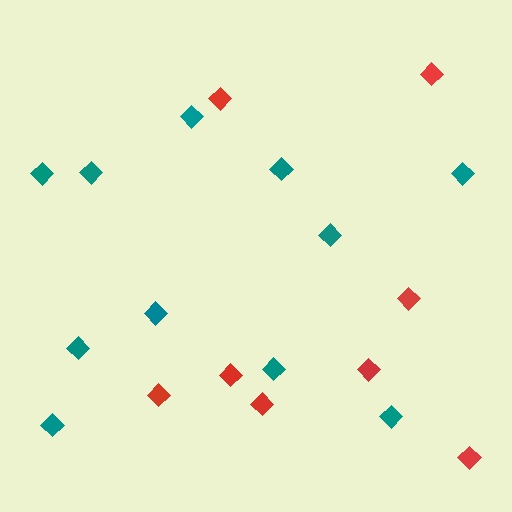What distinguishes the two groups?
There are 2 groups: one group of red diamonds (8) and one group of teal diamonds (11).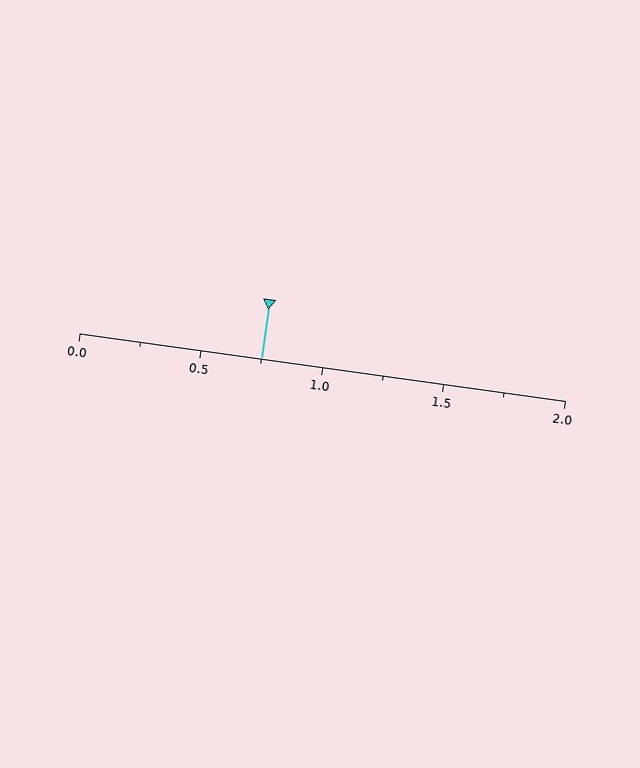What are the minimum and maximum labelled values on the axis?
The axis runs from 0.0 to 2.0.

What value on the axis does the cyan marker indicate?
The marker indicates approximately 0.75.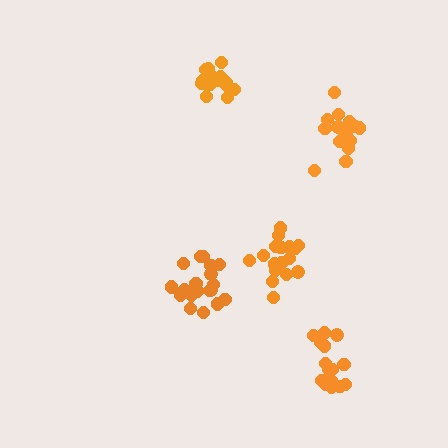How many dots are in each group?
Group 1: 19 dots, Group 2: 16 dots, Group 3: 20 dots, Group 4: 15 dots, Group 5: 18 dots (88 total).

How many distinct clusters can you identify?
There are 5 distinct clusters.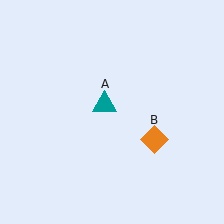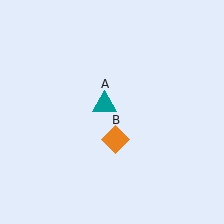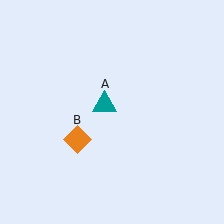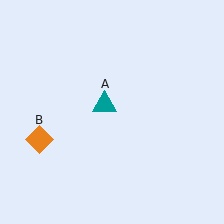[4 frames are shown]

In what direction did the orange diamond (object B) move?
The orange diamond (object B) moved left.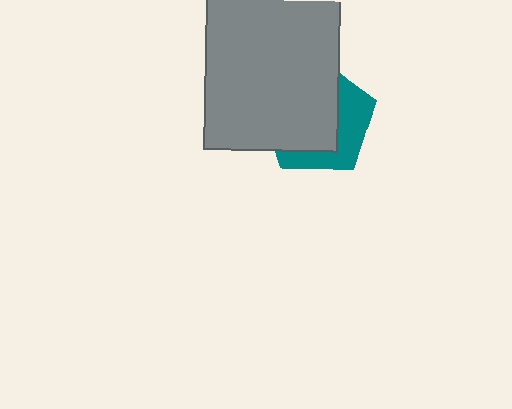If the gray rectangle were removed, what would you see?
You would see the complete teal pentagon.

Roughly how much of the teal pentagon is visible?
A small part of it is visible (roughly 36%).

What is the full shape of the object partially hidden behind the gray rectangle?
The partially hidden object is a teal pentagon.